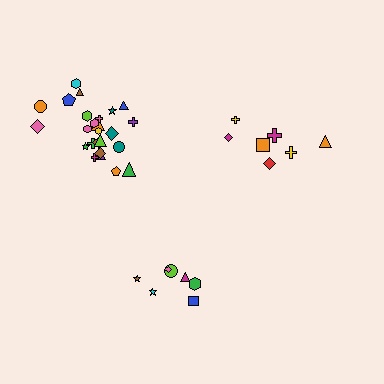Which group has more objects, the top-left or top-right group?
The top-left group.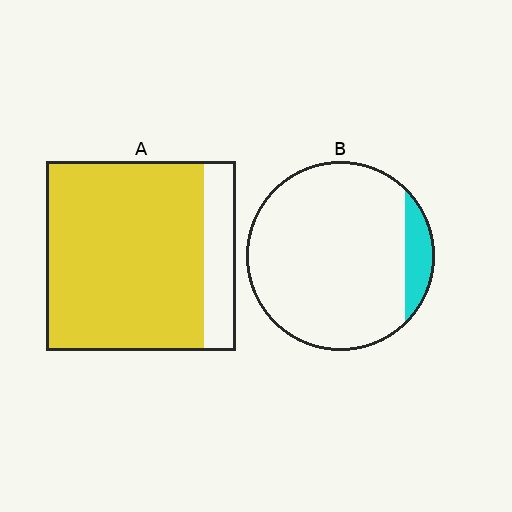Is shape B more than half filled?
No.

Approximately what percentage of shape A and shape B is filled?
A is approximately 85% and B is approximately 10%.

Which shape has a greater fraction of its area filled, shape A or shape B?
Shape A.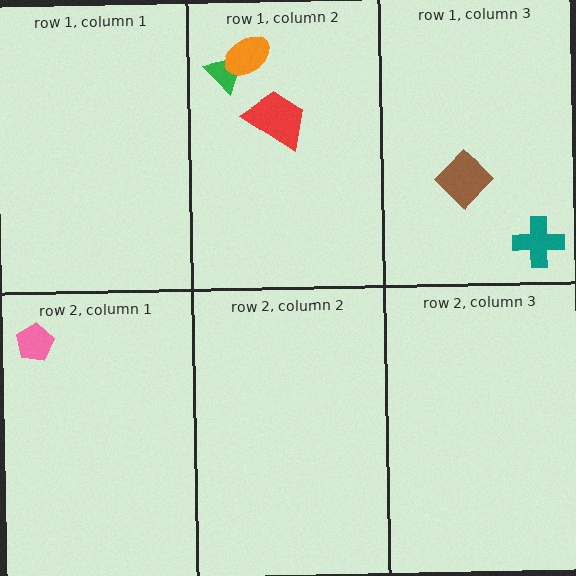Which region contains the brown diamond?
The row 1, column 3 region.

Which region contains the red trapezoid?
The row 1, column 2 region.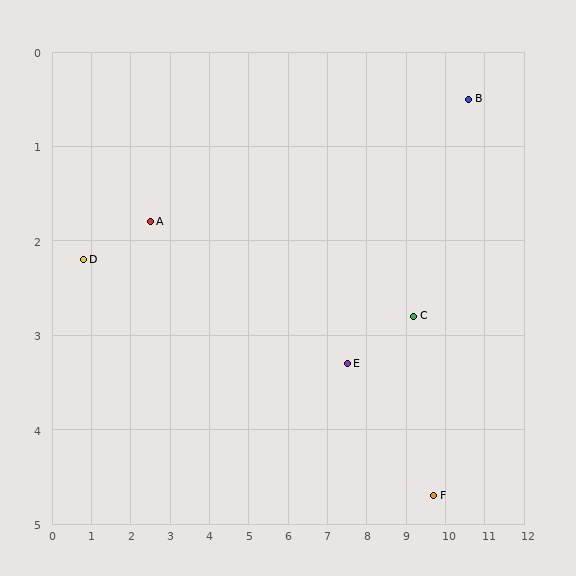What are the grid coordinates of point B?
Point B is at approximately (10.6, 0.5).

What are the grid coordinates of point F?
Point F is at approximately (9.7, 4.7).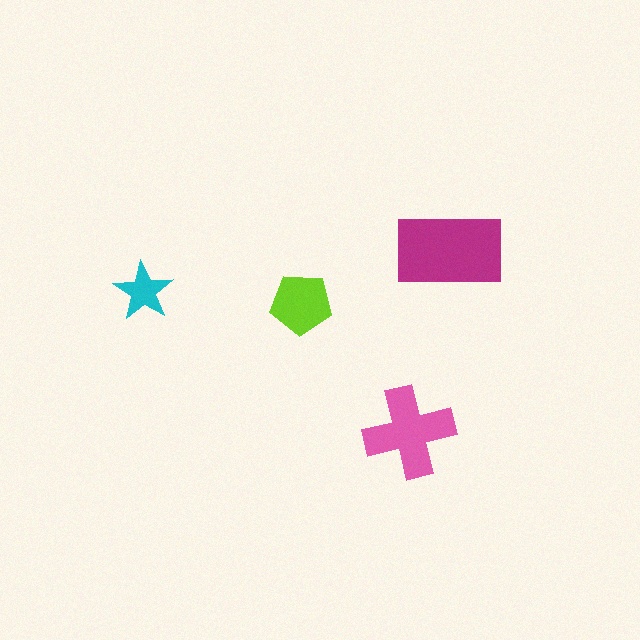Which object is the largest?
The magenta rectangle.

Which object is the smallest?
The cyan star.